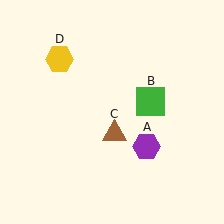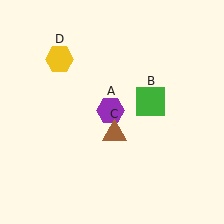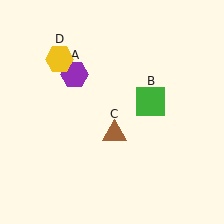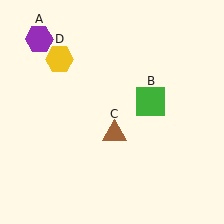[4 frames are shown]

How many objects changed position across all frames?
1 object changed position: purple hexagon (object A).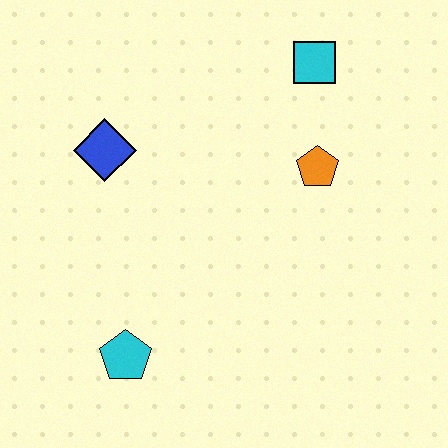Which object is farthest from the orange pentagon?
The cyan pentagon is farthest from the orange pentagon.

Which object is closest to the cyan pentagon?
The blue diamond is closest to the cyan pentagon.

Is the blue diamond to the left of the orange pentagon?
Yes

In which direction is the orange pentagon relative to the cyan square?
The orange pentagon is below the cyan square.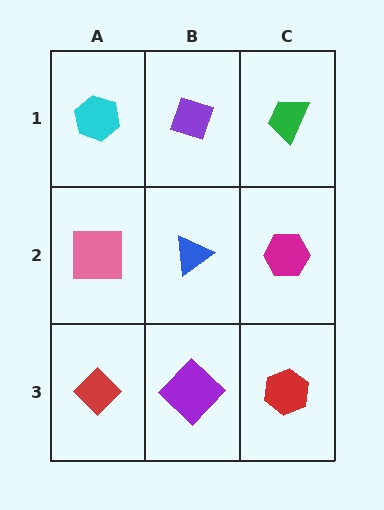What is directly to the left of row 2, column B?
A pink square.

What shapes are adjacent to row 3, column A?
A pink square (row 2, column A), a purple diamond (row 3, column B).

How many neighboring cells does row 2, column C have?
3.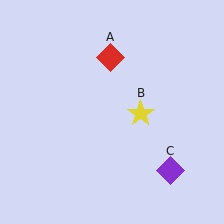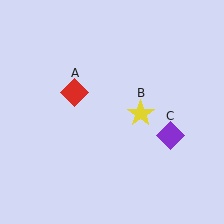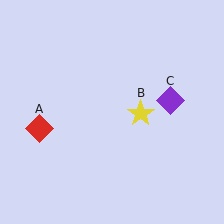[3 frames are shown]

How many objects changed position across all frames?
2 objects changed position: red diamond (object A), purple diamond (object C).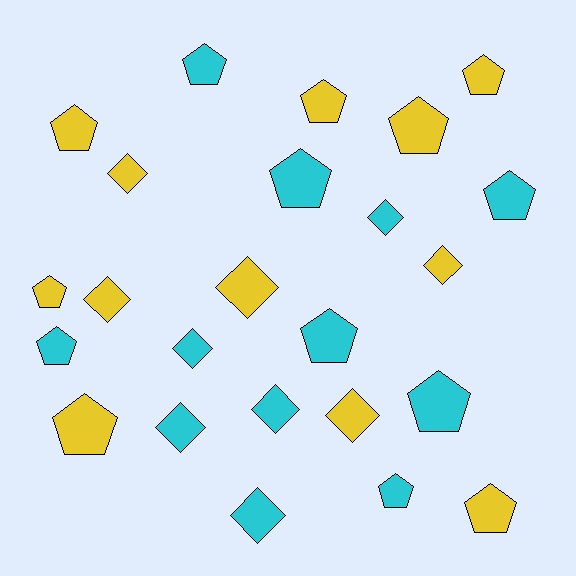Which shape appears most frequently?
Pentagon, with 14 objects.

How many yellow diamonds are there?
There are 5 yellow diamonds.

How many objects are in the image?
There are 24 objects.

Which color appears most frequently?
Yellow, with 12 objects.